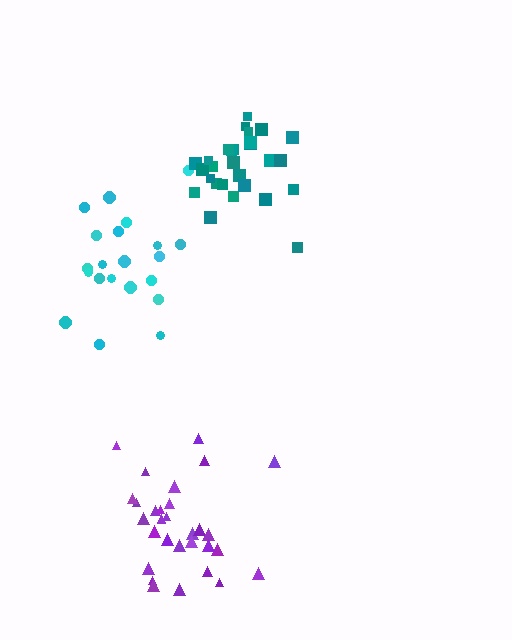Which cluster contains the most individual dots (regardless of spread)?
Purple (31).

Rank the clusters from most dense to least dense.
teal, purple, cyan.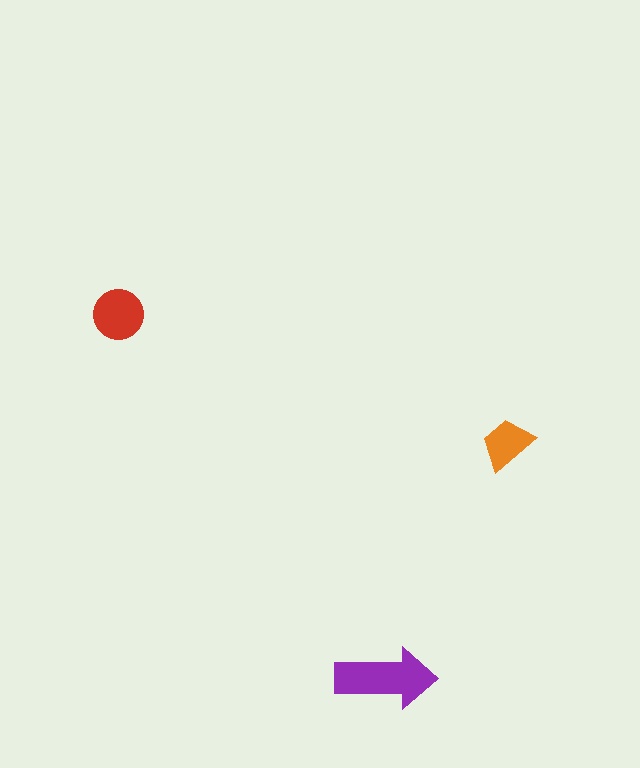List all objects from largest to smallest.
The purple arrow, the red circle, the orange trapezoid.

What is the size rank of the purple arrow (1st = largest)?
1st.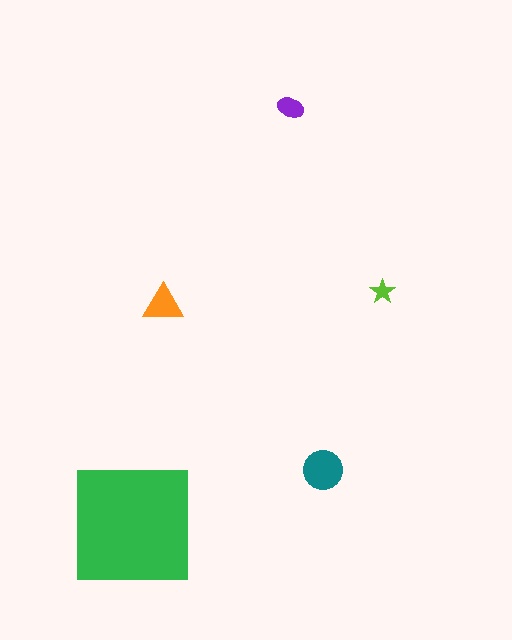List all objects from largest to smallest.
The green square, the teal circle, the orange triangle, the purple ellipse, the lime star.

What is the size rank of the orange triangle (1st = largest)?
3rd.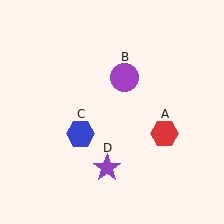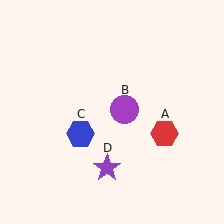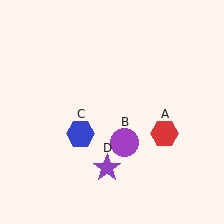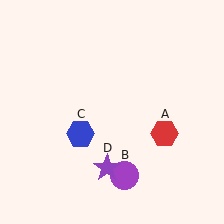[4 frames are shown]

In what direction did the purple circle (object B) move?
The purple circle (object B) moved down.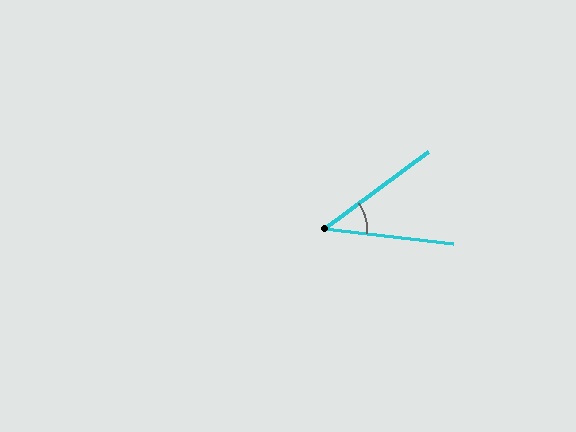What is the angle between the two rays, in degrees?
Approximately 43 degrees.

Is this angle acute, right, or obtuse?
It is acute.